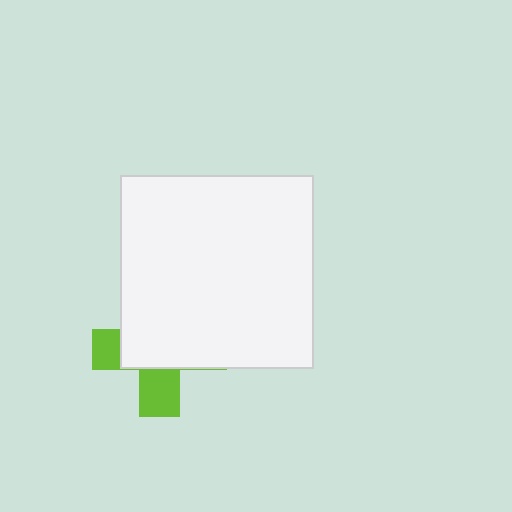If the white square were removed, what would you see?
You would see the complete lime cross.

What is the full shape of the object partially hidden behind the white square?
The partially hidden object is a lime cross.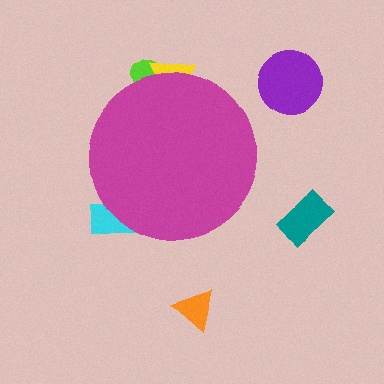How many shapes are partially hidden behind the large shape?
3 shapes are partially hidden.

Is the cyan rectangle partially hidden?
Yes, the cyan rectangle is partially hidden behind the magenta circle.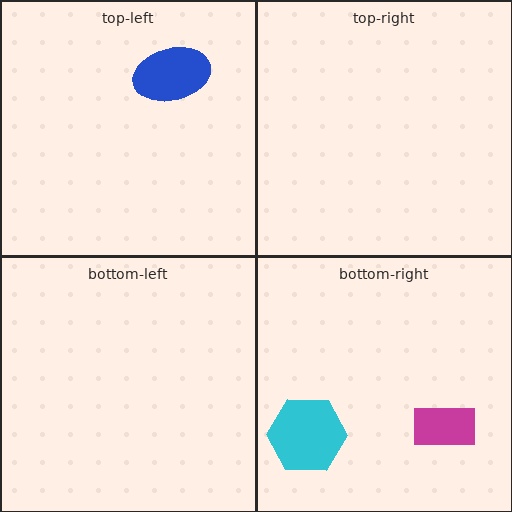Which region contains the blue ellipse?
The top-left region.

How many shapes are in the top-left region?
1.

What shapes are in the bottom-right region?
The magenta rectangle, the cyan hexagon.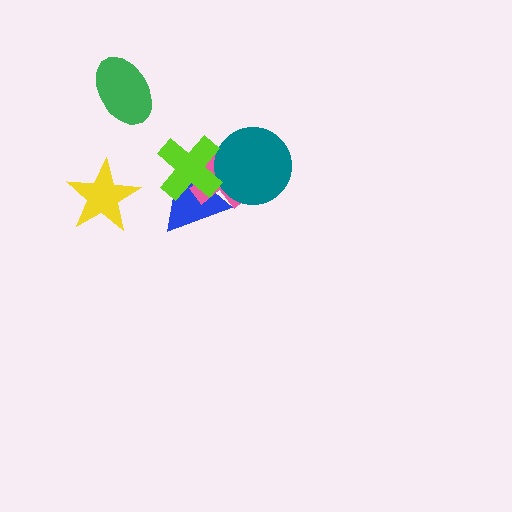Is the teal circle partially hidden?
Yes, it is partially covered by another shape.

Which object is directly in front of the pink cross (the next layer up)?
The teal circle is directly in front of the pink cross.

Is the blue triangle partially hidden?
Yes, it is partially covered by another shape.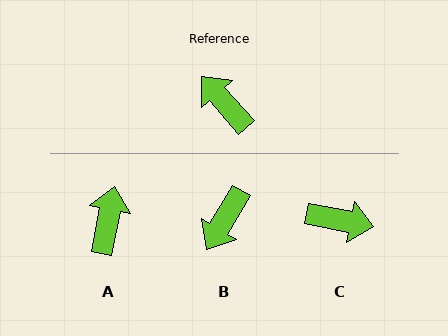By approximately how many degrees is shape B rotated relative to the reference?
Approximately 108 degrees counter-clockwise.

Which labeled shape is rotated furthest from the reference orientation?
C, about 143 degrees away.